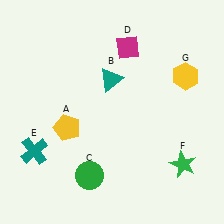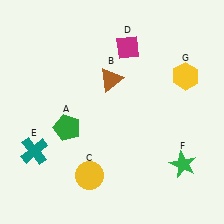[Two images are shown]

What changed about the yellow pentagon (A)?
In Image 1, A is yellow. In Image 2, it changed to green.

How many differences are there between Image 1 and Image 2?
There are 3 differences between the two images.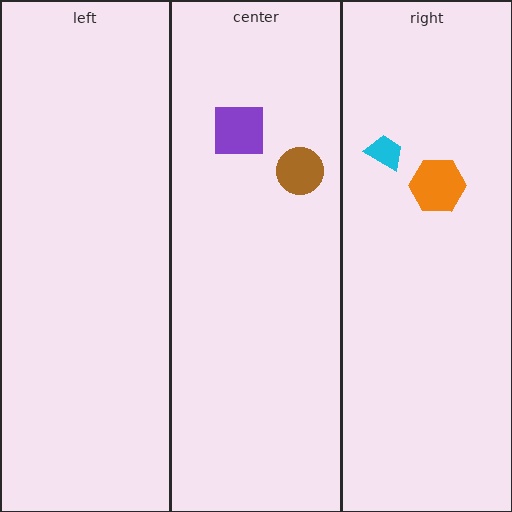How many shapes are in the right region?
2.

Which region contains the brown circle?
The center region.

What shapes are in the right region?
The orange hexagon, the cyan trapezoid.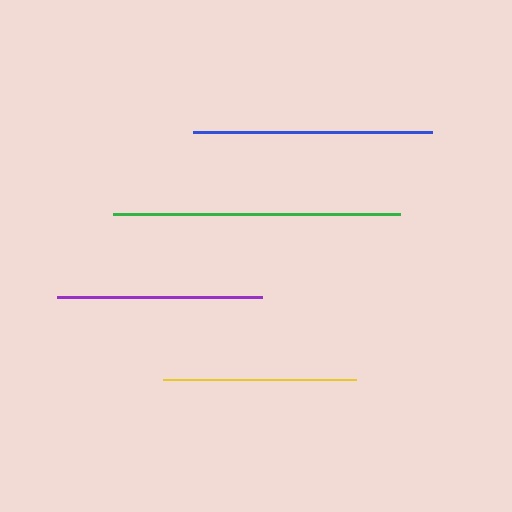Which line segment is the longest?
The green line is the longest at approximately 288 pixels.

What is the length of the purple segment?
The purple segment is approximately 205 pixels long.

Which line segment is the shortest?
The yellow line is the shortest at approximately 193 pixels.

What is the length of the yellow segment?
The yellow segment is approximately 193 pixels long.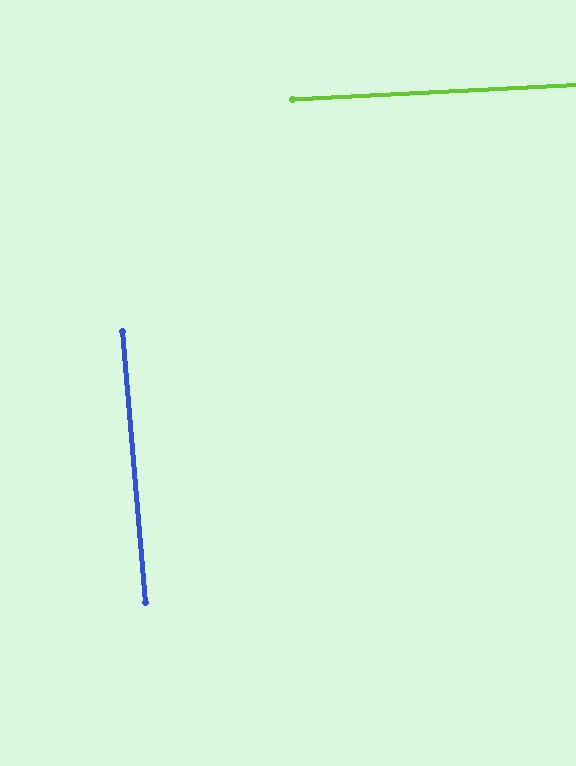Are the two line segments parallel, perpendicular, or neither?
Perpendicular — they meet at approximately 88°.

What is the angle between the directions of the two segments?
Approximately 88 degrees.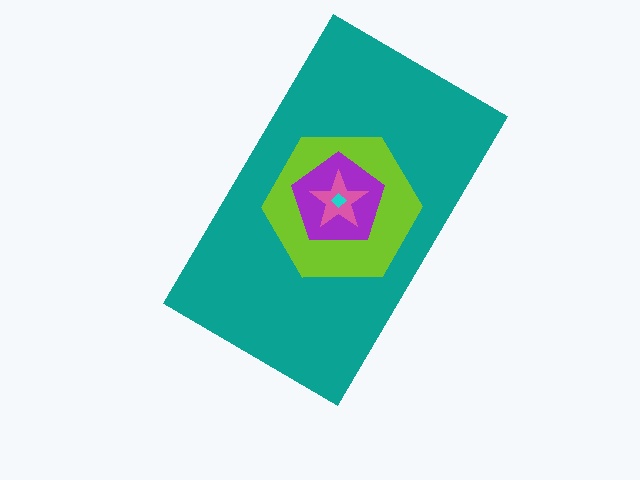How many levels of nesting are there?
5.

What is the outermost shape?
The teal rectangle.